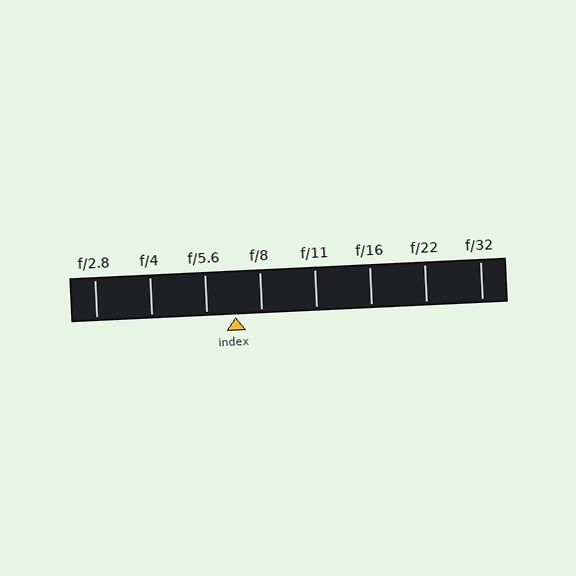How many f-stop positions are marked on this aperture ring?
There are 8 f-stop positions marked.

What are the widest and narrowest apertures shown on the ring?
The widest aperture shown is f/2.8 and the narrowest is f/32.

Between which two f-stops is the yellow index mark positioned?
The index mark is between f/5.6 and f/8.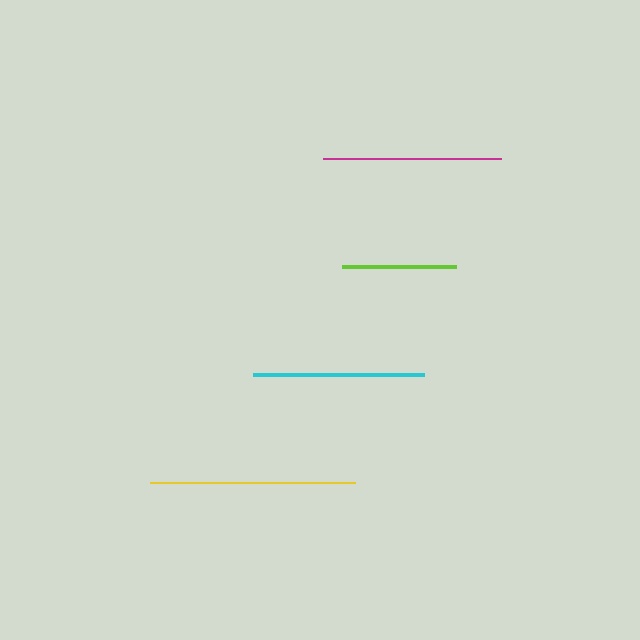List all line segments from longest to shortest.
From longest to shortest: yellow, magenta, cyan, lime.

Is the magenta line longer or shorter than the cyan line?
The magenta line is longer than the cyan line.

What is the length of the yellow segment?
The yellow segment is approximately 205 pixels long.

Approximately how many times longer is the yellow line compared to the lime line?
The yellow line is approximately 1.8 times the length of the lime line.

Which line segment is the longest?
The yellow line is the longest at approximately 205 pixels.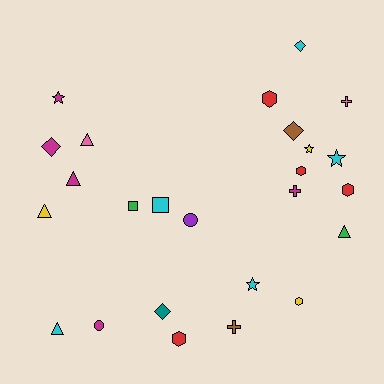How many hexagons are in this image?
There are 5 hexagons.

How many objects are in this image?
There are 25 objects.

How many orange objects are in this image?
There are no orange objects.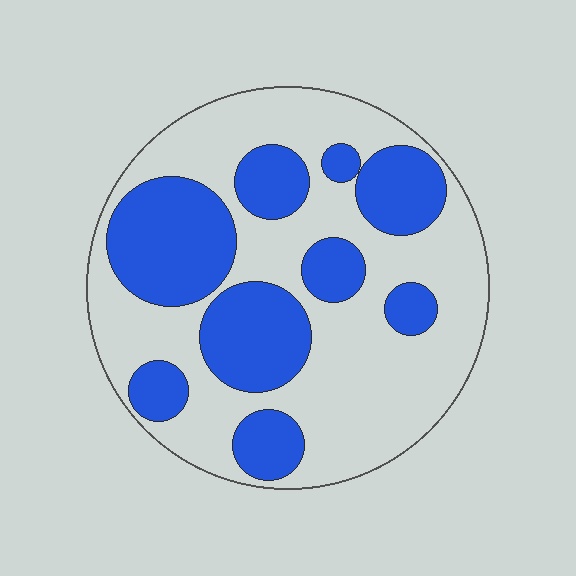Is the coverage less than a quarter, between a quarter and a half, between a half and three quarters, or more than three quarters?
Between a quarter and a half.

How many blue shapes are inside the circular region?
9.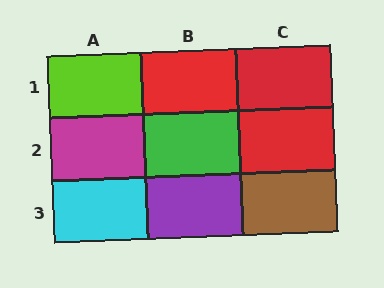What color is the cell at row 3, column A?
Cyan.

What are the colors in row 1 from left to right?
Lime, red, red.